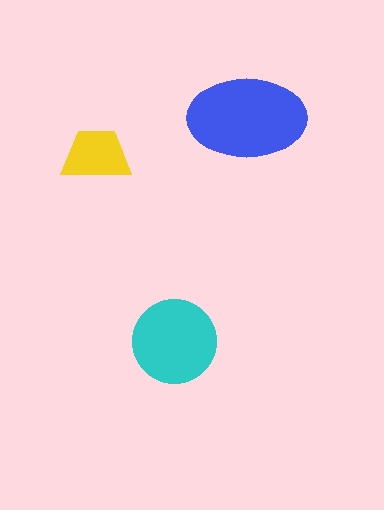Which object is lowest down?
The cyan circle is bottommost.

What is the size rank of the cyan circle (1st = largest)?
2nd.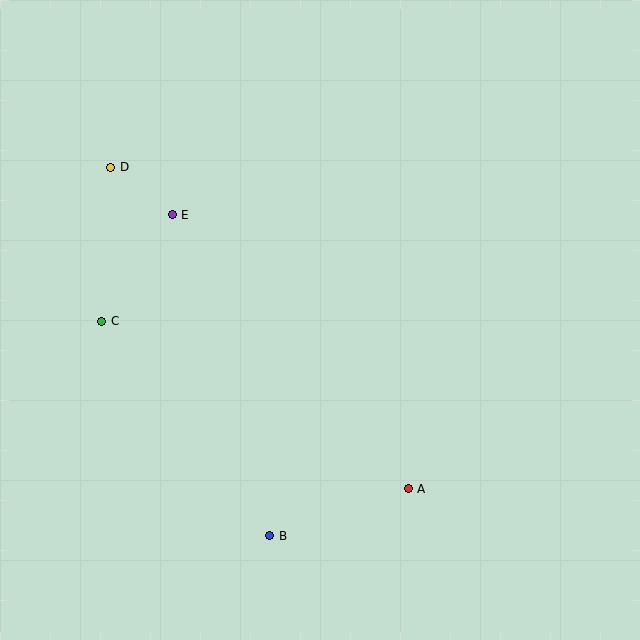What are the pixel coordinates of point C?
Point C is at (102, 321).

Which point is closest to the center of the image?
Point E at (172, 215) is closest to the center.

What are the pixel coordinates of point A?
Point A is at (408, 489).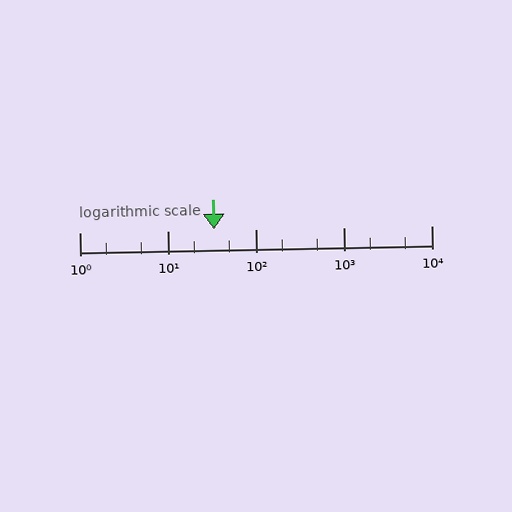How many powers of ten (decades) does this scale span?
The scale spans 4 decades, from 1 to 10000.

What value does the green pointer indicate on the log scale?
The pointer indicates approximately 34.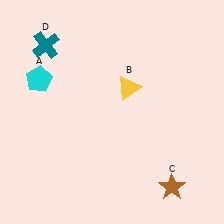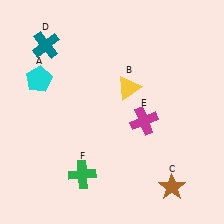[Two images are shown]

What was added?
A magenta cross (E), a green cross (F) were added in Image 2.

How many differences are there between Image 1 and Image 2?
There are 2 differences between the two images.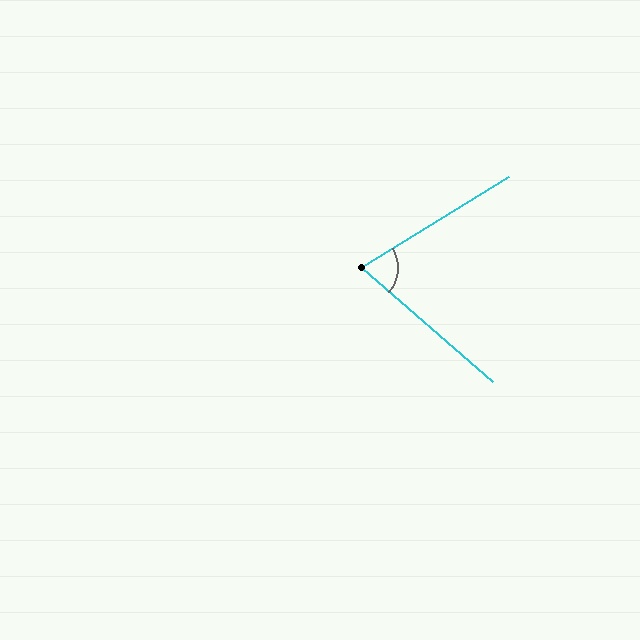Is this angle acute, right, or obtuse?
It is acute.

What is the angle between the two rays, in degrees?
Approximately 73 degrees.